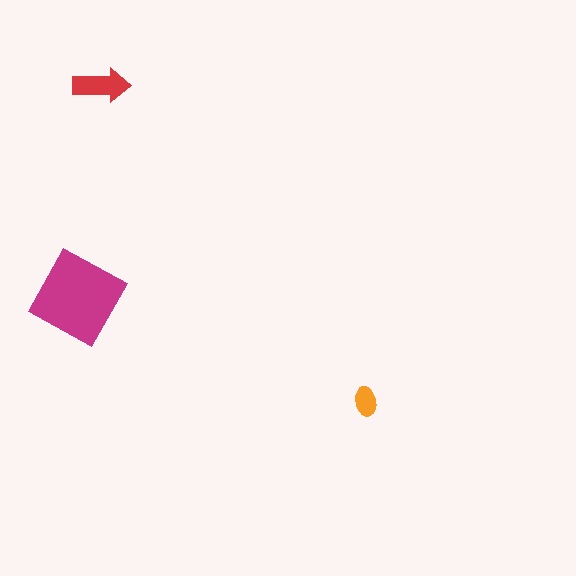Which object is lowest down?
The orange ellipse is bottommost.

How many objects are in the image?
There are 3 objects in the image.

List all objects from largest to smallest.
The magenta square, the red arrow, the orange ellipse.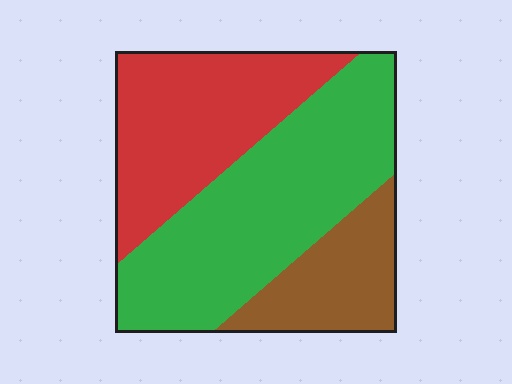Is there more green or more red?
Green.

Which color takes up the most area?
Green, at roughly 50%.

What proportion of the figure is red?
Red covers about 35% of the figure.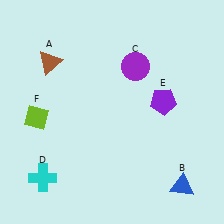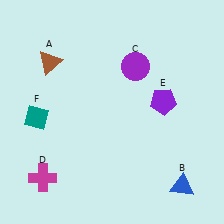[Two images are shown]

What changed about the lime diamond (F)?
In Image 1, F is lime. In Image 2, it changed to teal.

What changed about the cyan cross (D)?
In Image 1, D is cyan. In Image 2, it changed to magenta.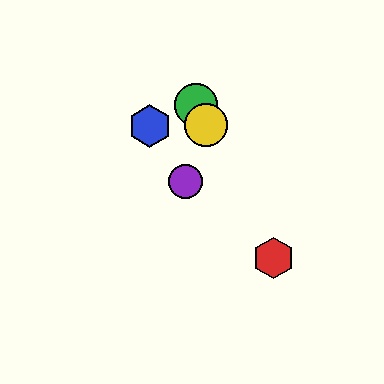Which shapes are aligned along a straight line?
The red hexagon, the green circle, the yellow circle are aligned along a straight line.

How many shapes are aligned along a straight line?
3 shapes (the red hexagon, the green circle, the yellow circle) are aligned along a straight line.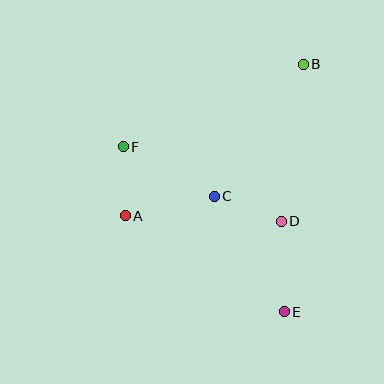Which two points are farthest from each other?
Points B and E are farthest from each other.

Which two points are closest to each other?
Points A and F are closest to each other.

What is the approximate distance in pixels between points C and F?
The distance between C and F is approximately 104 pixels.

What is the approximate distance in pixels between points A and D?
The distance between A and D is approximately 156 pixels.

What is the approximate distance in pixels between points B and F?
The distance between B and F is approximately 198 pixels.